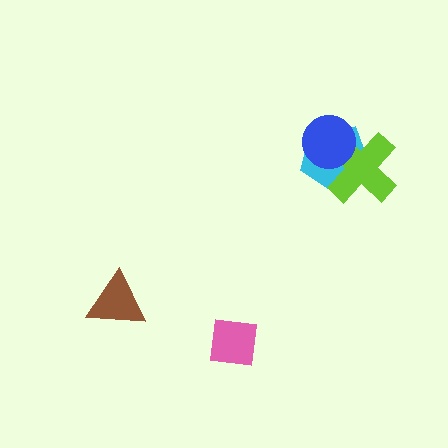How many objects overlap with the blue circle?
2 objects overlap with the blue circle.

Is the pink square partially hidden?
No, no other shape covers it.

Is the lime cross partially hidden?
Yes, it is partially covered by another shape.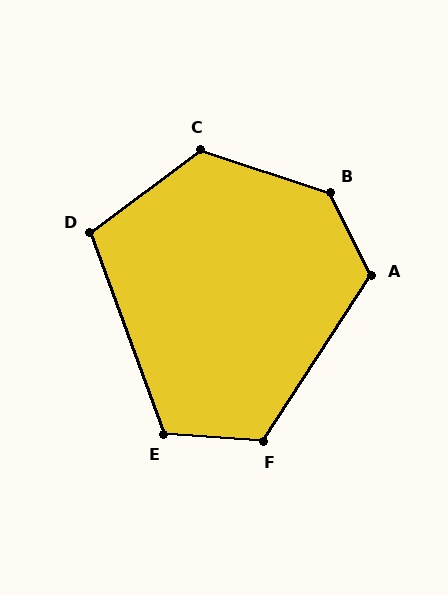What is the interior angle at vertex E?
Approximately 114 degrees (obtuse).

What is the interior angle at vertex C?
Approximately 125 degrees (obtuse).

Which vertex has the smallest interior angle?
D, at approximately 106 degrees.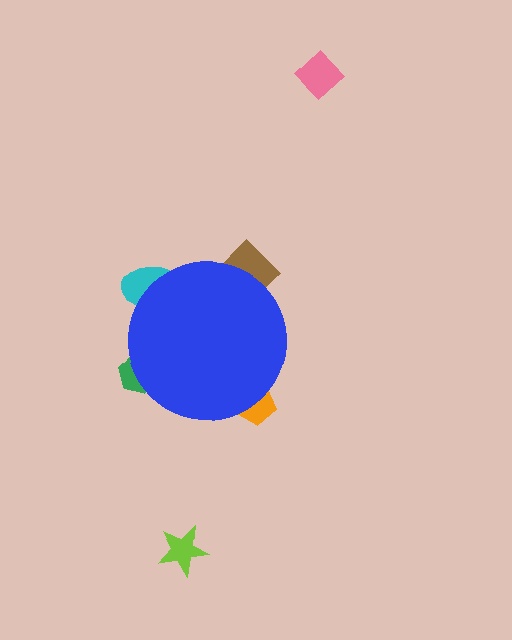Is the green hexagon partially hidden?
Yes, the green hexagon is partially hidden behind the blue circle.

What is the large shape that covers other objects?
A blue circle.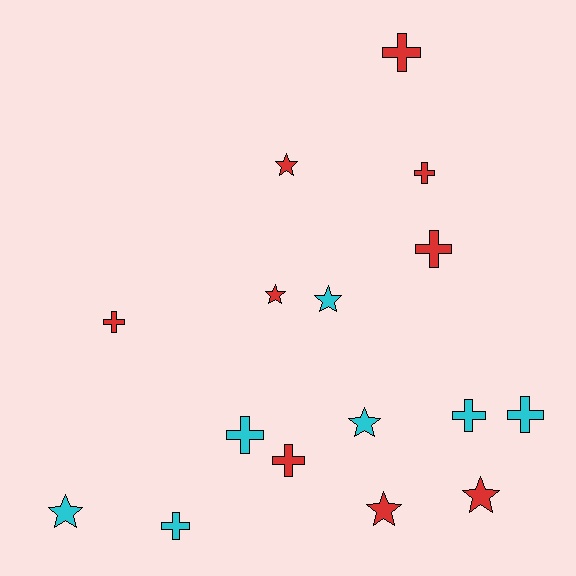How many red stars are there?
There are 4 red stars.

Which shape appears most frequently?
Cross, with 9 objects.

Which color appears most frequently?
Red, with 9 objects.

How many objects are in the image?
There are 16 objects.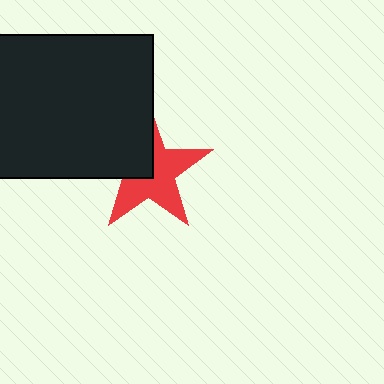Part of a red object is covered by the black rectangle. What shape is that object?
It is a star.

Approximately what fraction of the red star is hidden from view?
Roughly 38% of the red star is hidden behind the black rectangle.